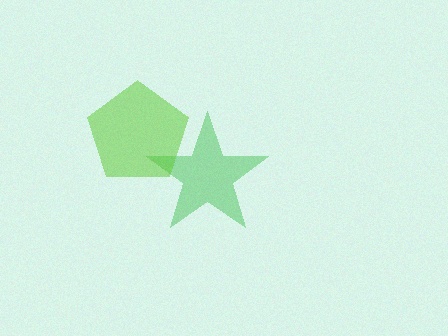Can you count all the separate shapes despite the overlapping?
Yes, there are 2 separate shapes.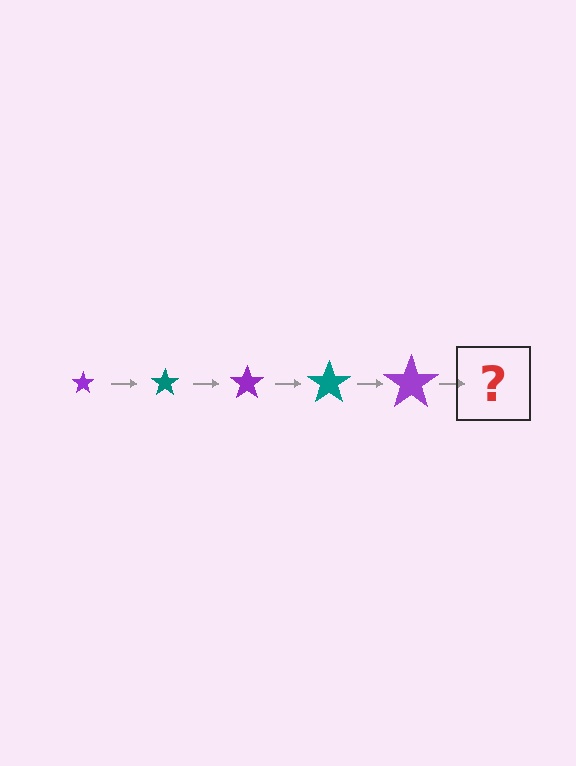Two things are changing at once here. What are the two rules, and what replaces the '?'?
The two rules are that the star grows larger each step and the color cycles through purple and teal. The '?' should be a teal star, larger than the previous one.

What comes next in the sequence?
The next element should be a teal star, larger than the previous one.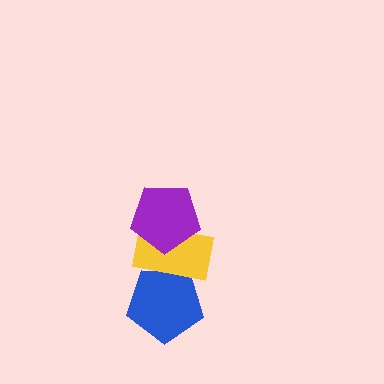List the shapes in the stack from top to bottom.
From top to bottom: the purple pentagon, the yellow rectangle, the blue pentagon.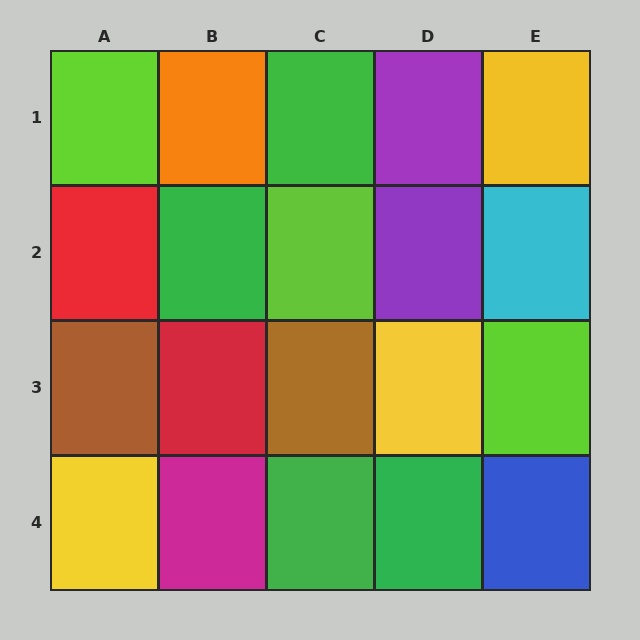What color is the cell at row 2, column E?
Cyan.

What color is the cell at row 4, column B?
Magenta.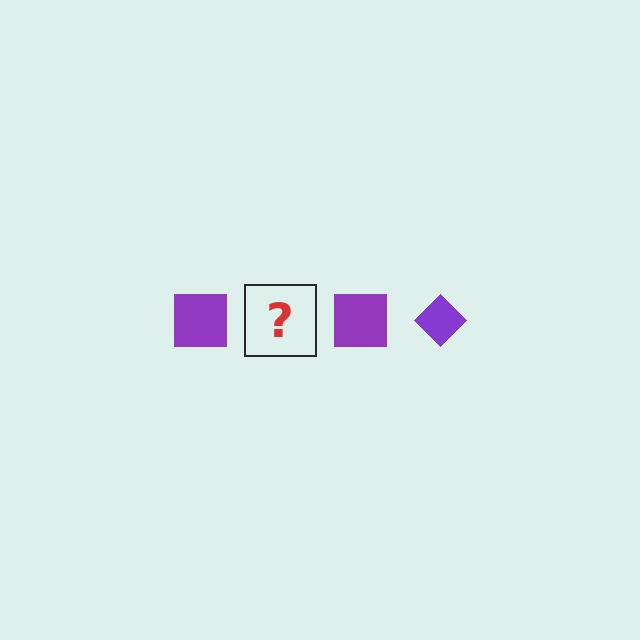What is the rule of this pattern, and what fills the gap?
The rule is that the pattern cycles through square, diamond shapes in purple. The gap should be filled with a purple diamond.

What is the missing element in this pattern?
The missing element is a purple diamond.